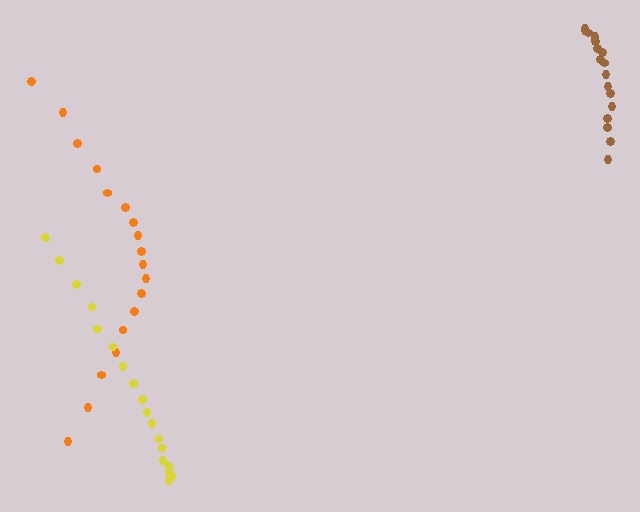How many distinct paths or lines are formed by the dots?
There are 3 distinct paths.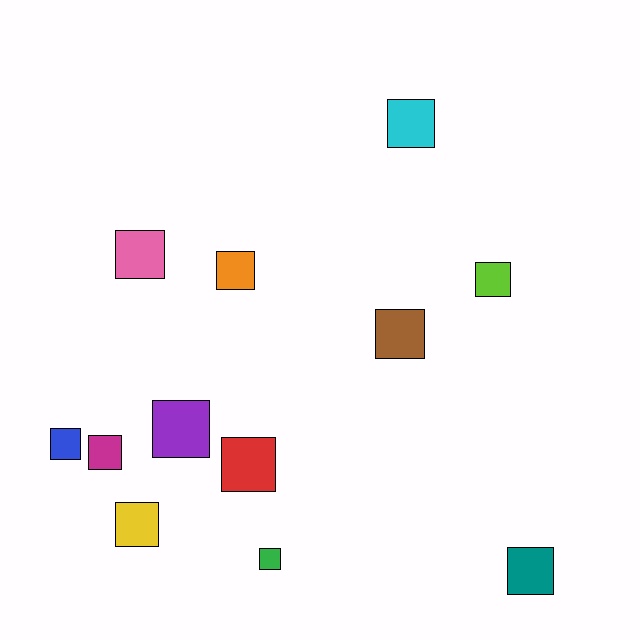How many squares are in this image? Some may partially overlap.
There are 12 squares.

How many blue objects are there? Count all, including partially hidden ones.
There is 1 blue object.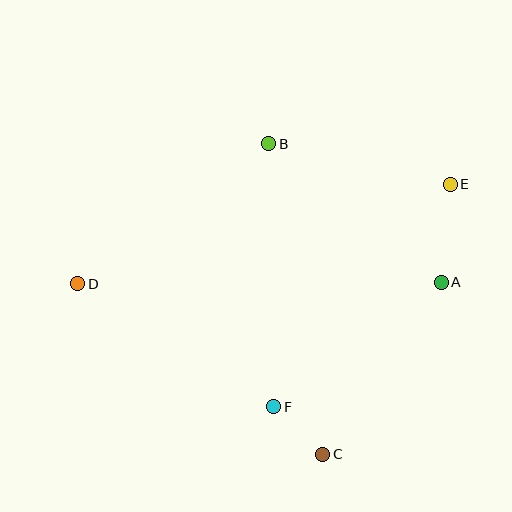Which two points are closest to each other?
Points C and F are closest to each other.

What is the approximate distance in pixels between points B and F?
The distance between B and F is approximately 263 pixels.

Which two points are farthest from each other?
Points D and E are farthest from each other.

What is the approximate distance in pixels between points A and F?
The distance between A and F is approximately 209 pixels.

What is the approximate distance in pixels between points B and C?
The distance between B and C is approximately 315 pixels.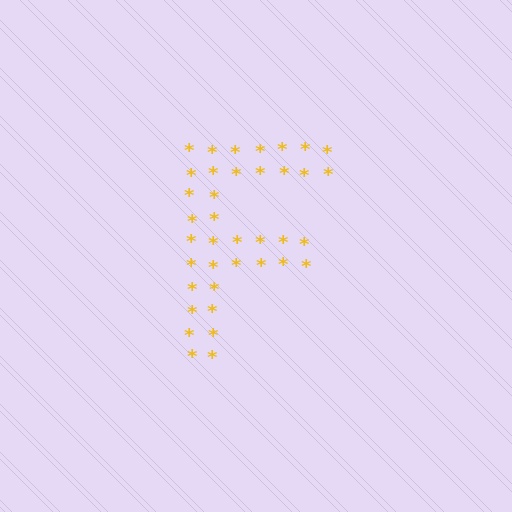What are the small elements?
The small elements are asterisks.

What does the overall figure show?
The overall figure shows the letter F.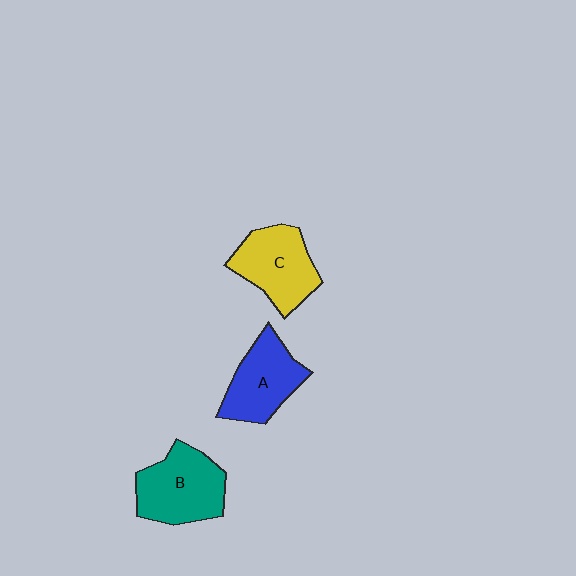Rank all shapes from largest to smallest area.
From largest to smallest: B (teal), C (yellow), A (blue).